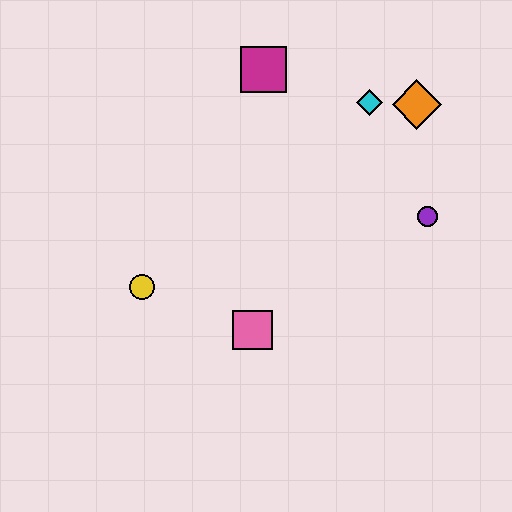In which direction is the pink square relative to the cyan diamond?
The pink square is below the cyan diamond.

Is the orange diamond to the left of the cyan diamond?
No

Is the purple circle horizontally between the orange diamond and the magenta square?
No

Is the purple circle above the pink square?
Yes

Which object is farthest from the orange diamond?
The yellow circle is farthest from the orange diamond.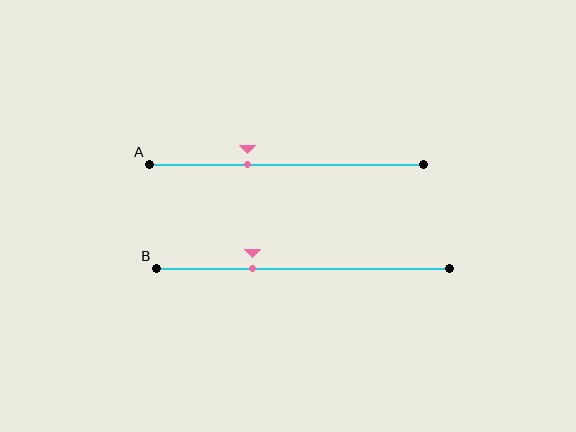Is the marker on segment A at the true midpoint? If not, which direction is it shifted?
No, the marker on segment A is shifted to the left by about 14% of the segment length.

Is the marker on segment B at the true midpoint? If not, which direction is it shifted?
No, the marker on segment B is shifted to the left by about 17% of the segment length.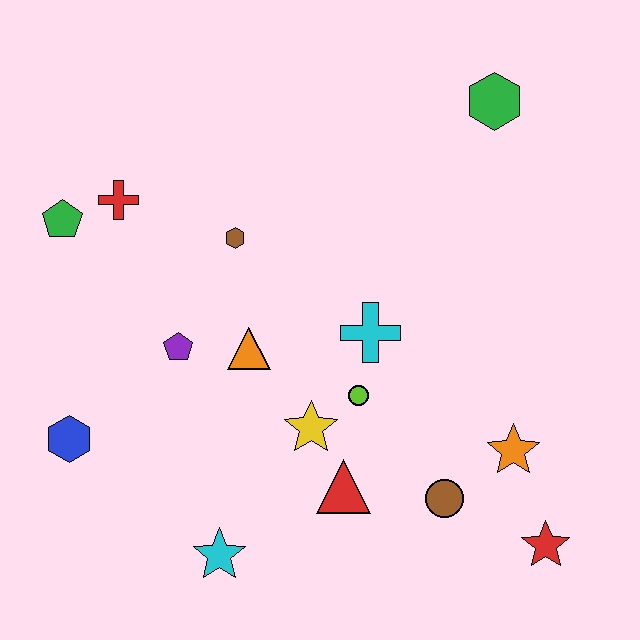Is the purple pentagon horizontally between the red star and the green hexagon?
No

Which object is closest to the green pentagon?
The red cross is closest to the green pentagon.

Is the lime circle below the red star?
No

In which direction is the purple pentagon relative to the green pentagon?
The purple pentagon is below the green pentagon.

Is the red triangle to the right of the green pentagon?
Yes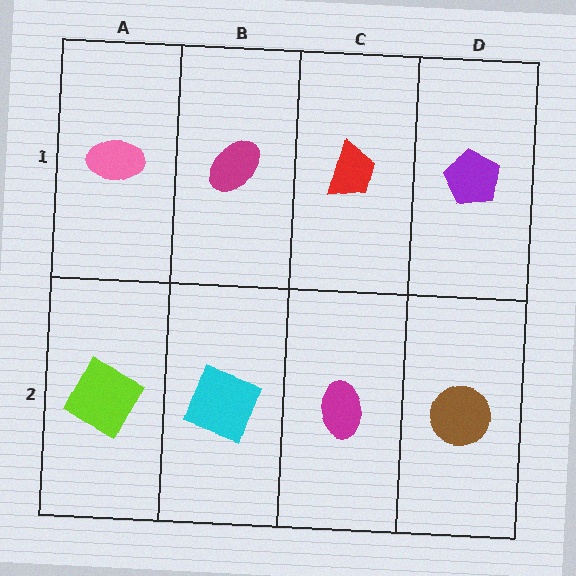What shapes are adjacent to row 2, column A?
A pink ellipse (row 1, column A), a cyan square (row 2, column B).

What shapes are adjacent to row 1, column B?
A cyan square (row 2, column B), a pink ellipse (row 1, column A), a red trapezoid (row 1, column C).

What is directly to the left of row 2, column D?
A magenta ellipse.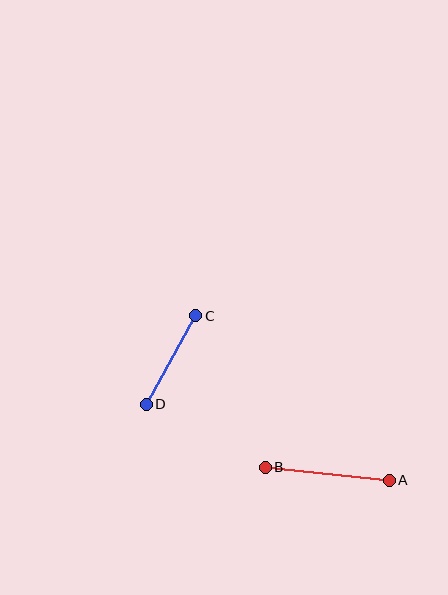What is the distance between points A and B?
The distance is approximately 125 pixels.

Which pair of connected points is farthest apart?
Points A and B are farthest apart.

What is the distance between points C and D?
The distance is approximately 101 pixels.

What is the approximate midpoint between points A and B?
The midpoint is at approximately (327, 474) pixels.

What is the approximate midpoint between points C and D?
The midpoint is at approximately (171, 360) pixels.